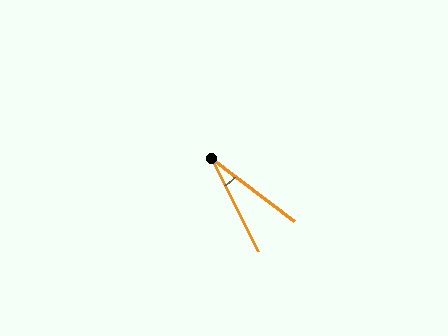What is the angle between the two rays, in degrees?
Approximately 26 degrees.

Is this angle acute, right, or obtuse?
It is acute.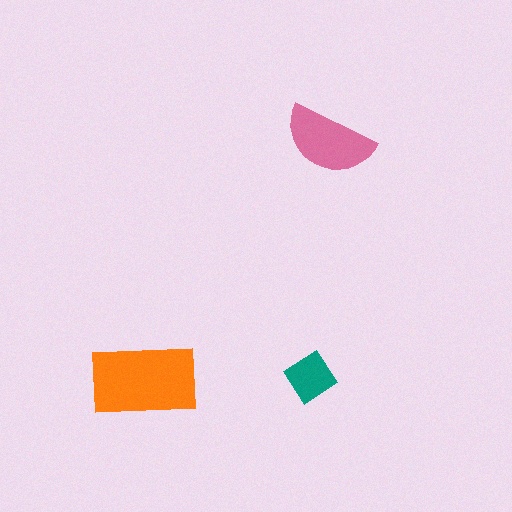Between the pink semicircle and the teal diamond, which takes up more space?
The pink semicircle.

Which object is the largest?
The orange rectangle.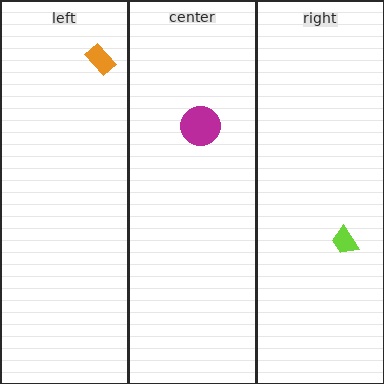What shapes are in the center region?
The magenta circle.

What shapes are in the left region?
The orange rectangle.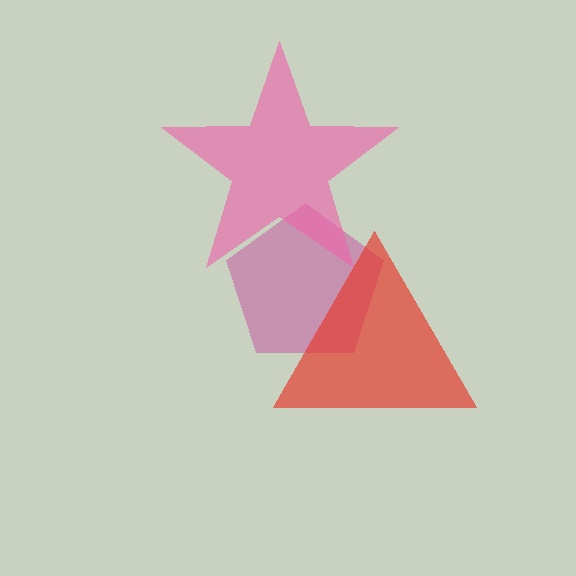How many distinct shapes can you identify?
There are 3 distinct shapes: a magenta pentagon, a pink star, a red triangle.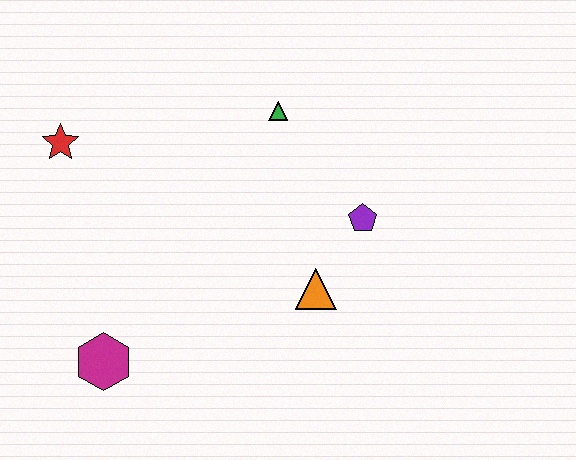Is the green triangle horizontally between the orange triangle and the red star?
Yes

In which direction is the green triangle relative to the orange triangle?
The green triangle is above the orange triangle.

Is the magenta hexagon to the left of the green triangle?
Yes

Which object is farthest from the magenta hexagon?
The green triangle is farthest from the magenta hexagon.